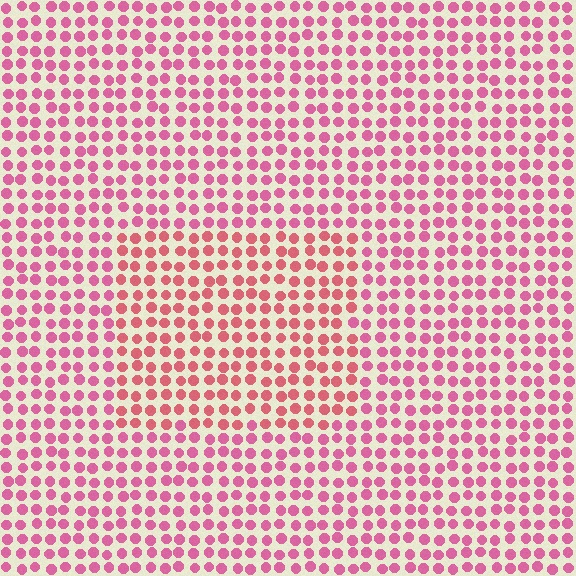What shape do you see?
I see a rectangle.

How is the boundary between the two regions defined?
The boundary is defined purely by a slight shift in hue (about 22 degrees). Spacing, size, and orientation are identical on both sides.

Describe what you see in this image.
The image is filled with small pink elements in a uniform arrangement. A rectangle-shaped region is visible where the elements are tinted to a slightly different hue, forming a subtle color boundary.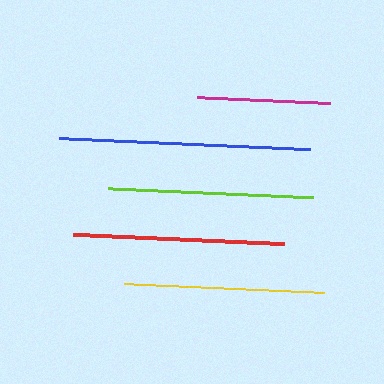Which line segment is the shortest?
The magenta line is the shortest at approximately 133 pixels.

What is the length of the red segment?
The red segment is approximately 211 pixels long.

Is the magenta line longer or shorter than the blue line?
The blue line is longer than the magenta line.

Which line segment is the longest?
The blue line is the longest at approximately 250 pixels.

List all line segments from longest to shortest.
From longest to shortest: blue, red, lime, yellow, magenta.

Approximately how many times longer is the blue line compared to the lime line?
The blue line is approximately 1.2 times the length of the lime line.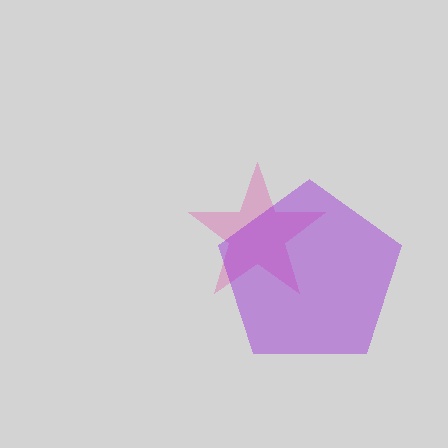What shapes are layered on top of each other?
The layered shapes are: a pink star, a purple pentagon.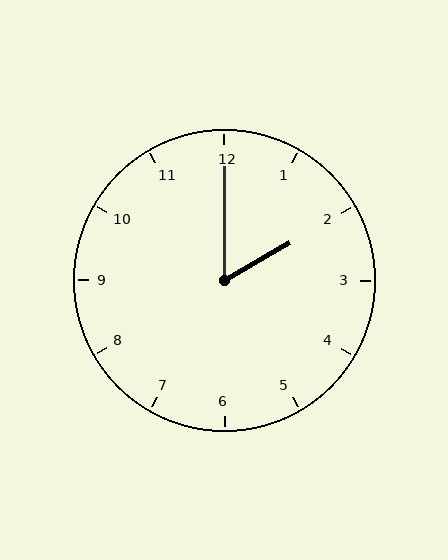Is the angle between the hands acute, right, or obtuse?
It is acute.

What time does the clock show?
2:00.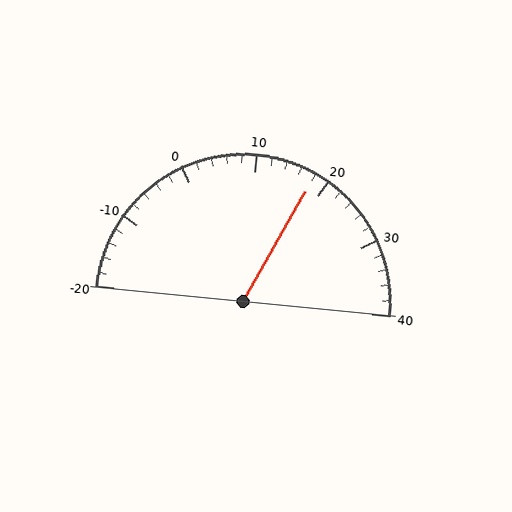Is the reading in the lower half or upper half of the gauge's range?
The reading is in the upper half of the range (-20 to 40).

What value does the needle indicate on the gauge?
The needle indicates approximately 18.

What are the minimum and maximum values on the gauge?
The gauge ranges from -20 to 40.